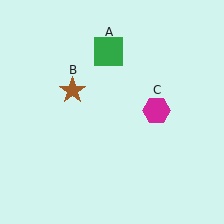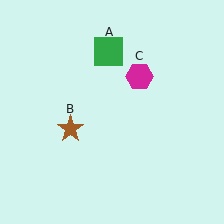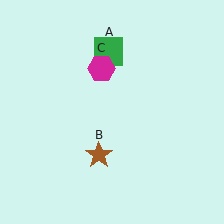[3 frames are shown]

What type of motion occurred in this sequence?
The brown star (object B), magenta hexagon (object C) rotated counterclockwise around the center of the scene.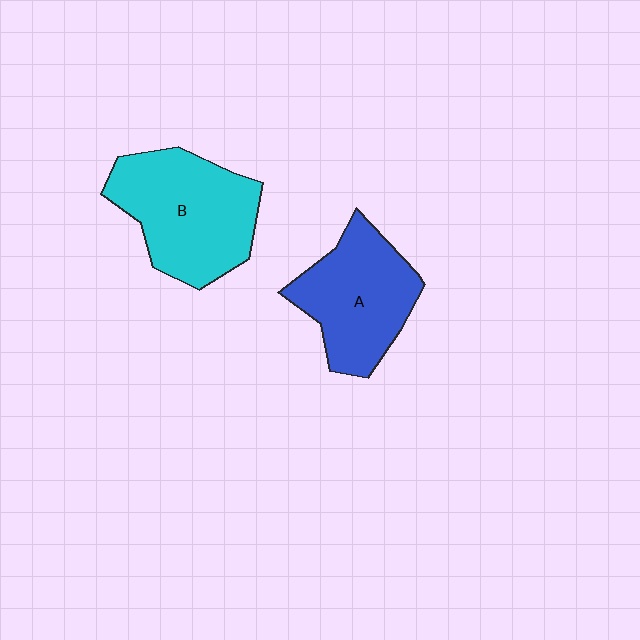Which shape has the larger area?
Shape B (cyan).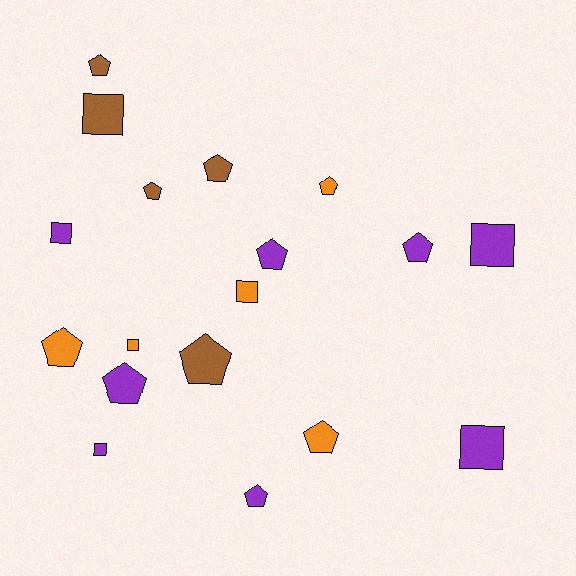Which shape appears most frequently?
Pentagon, with 11 objects.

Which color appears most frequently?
Purple, with 8 objects.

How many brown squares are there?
There is 1 brown square.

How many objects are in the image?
There are 18 objects.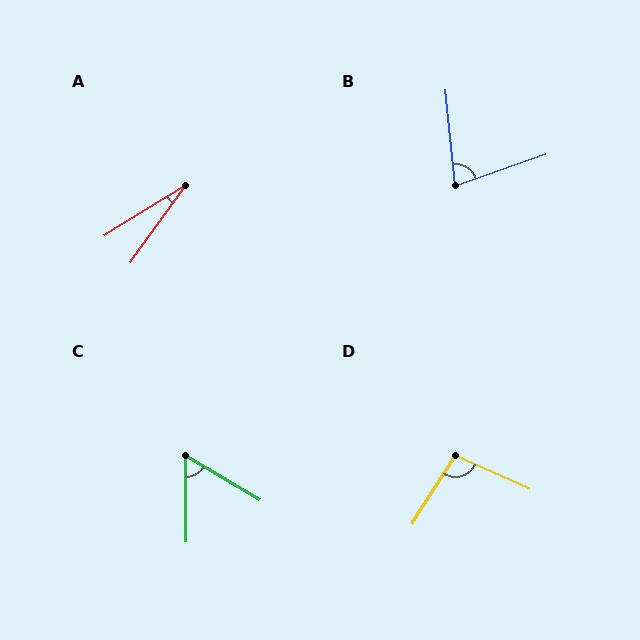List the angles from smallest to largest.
A (23°), C (59°), B (77°), D (98°).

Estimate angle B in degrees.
Approximately 77 degrees.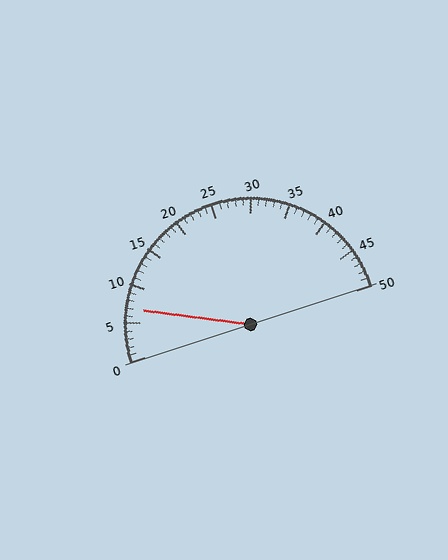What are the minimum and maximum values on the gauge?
The gauge ranges from 0 to 50.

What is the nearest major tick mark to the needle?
The nearest major tick mark is 5.